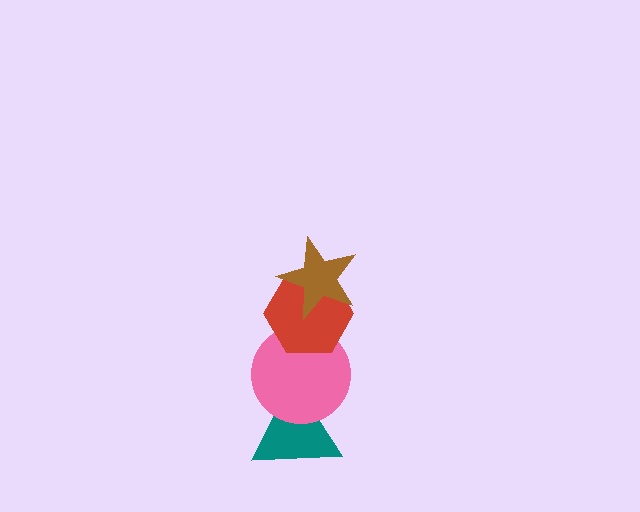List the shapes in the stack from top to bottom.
From top to bottom: the brown star, the red hexagon, the pink circle, the teal triangle.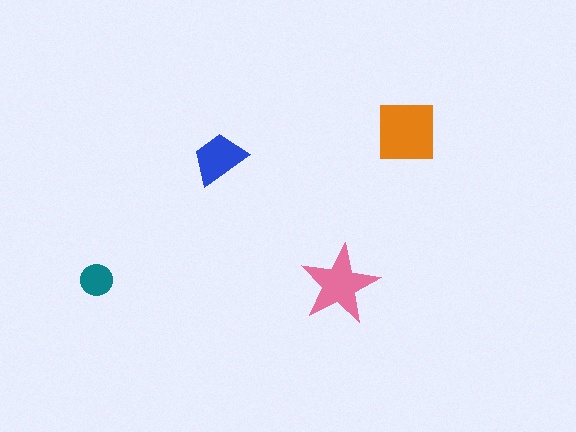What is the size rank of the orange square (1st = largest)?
1st.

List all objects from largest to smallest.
The orange square, the pink star, the blue trapezoid, the teal circle.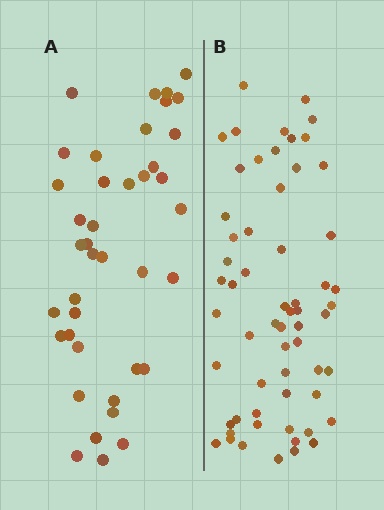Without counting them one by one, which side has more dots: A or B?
Region B (the right region) has more dots.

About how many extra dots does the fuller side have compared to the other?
Region B has approximately 20 more dots than region A.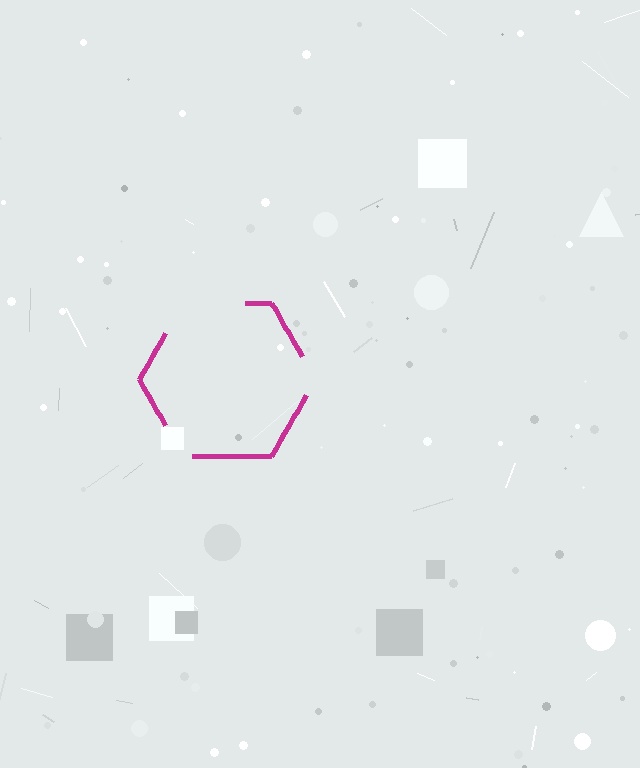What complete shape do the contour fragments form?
The contour fragments form a hexagon.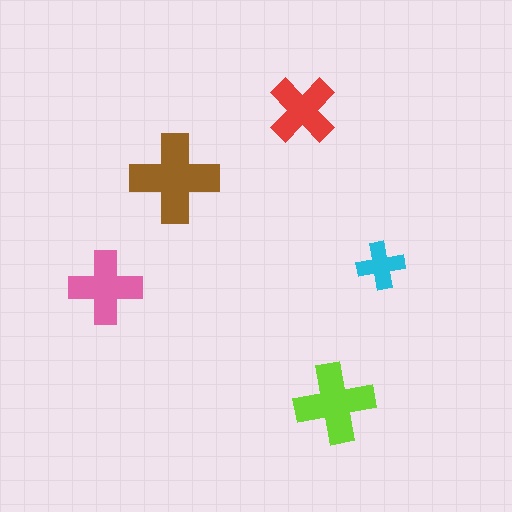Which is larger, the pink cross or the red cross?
The pink one.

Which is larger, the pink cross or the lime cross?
The lime one.